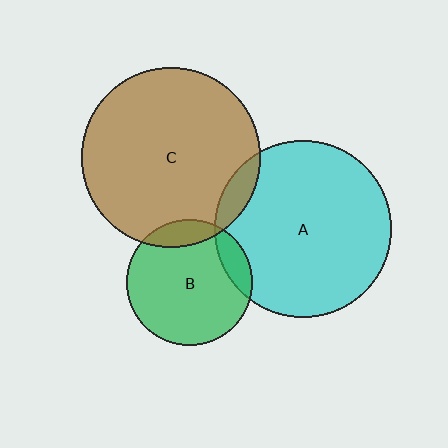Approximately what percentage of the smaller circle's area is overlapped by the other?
Approximately 10%.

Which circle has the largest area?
Circle C (brown).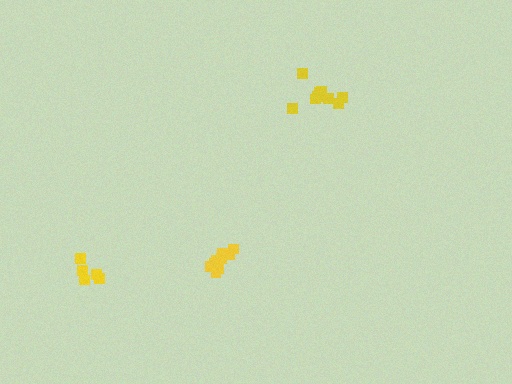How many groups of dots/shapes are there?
There are 3 groups.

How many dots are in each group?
Group 1: 10 dots, Group 2: 5 dots, Group 3: 9 dots (24 total).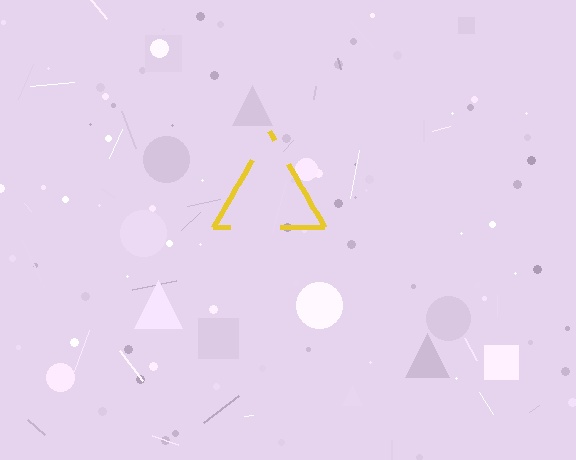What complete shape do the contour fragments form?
The contour fragments form a triangle.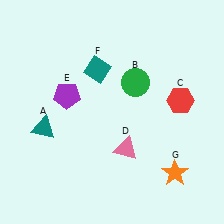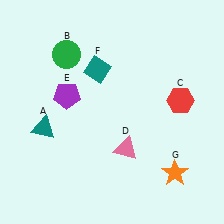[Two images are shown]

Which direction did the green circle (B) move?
The green circle (B) moved left.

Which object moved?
The green circle (B) moved left.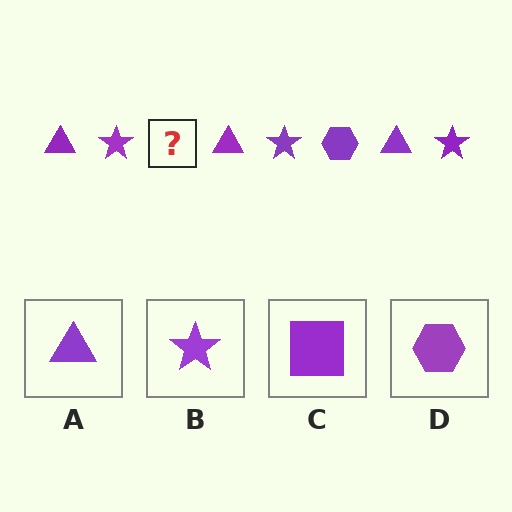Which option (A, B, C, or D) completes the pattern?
D.